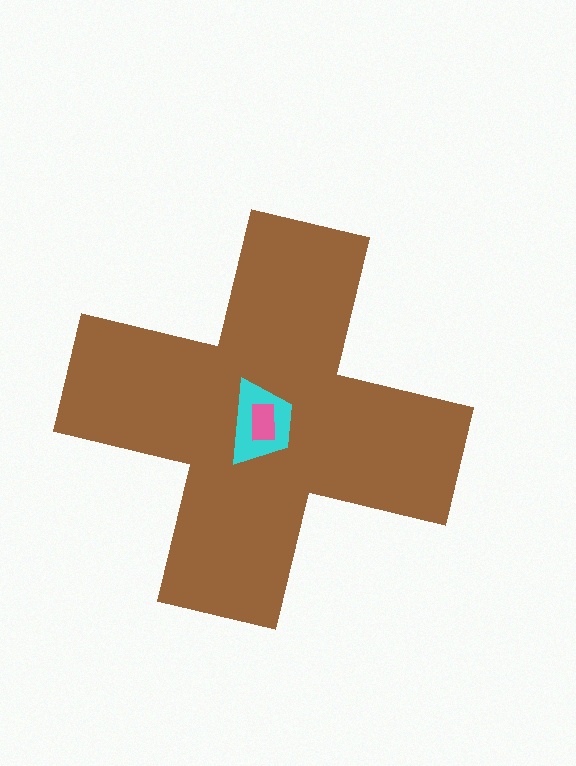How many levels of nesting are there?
3.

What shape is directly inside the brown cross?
The cyan trapezoid.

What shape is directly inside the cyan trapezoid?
The pink rectangle.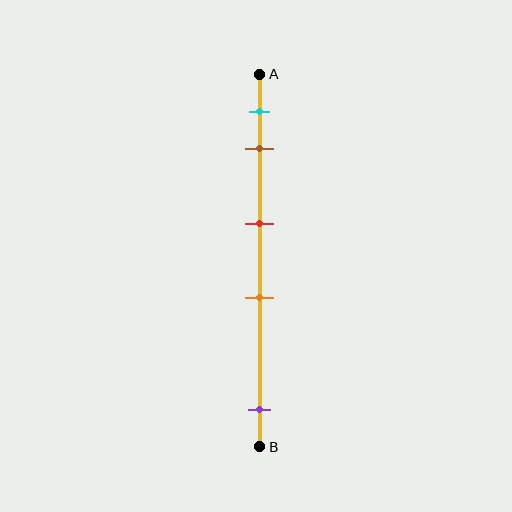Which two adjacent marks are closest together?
The cyan and brown marks are the closest adjacent pair.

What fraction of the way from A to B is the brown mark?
The brown mark is approximately 20% (0.2) of the way from A to B.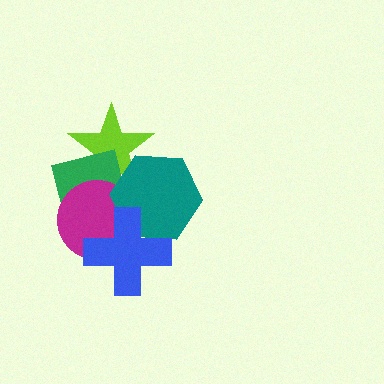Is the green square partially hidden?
Yes, it is partially covered by another shape.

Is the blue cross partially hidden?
No, no other shape covers it.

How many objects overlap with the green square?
4 objects overlap with the green square.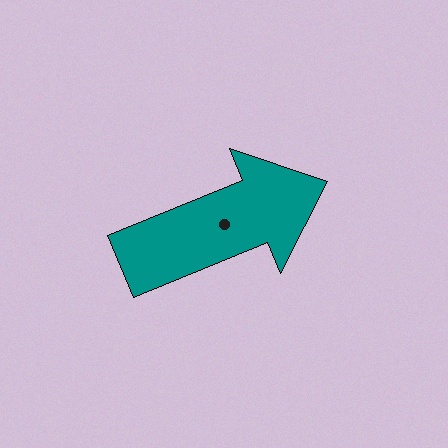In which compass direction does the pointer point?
East.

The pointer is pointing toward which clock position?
Roughly 2 o'clock.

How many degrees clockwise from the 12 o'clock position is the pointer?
Approximately 68 degrees.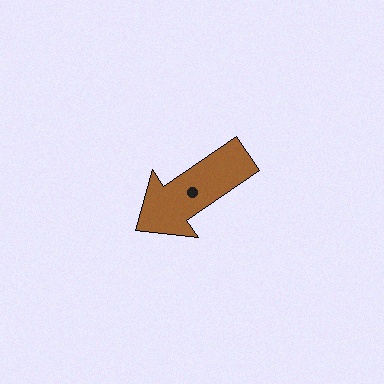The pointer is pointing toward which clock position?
Roughly 8 o'clock.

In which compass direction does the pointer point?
Southwest.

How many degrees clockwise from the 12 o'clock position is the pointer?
Approximately 236 degrees.